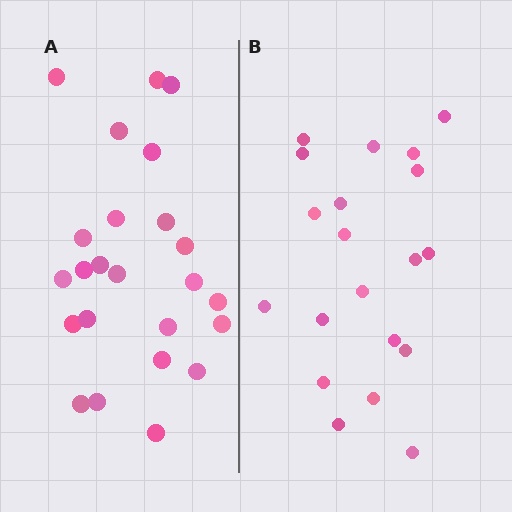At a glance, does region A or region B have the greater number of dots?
Region A (the left region) has more dots.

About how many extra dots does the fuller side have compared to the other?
Region A has about 4 more dots than region B.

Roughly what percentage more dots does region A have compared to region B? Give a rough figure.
About 20% more.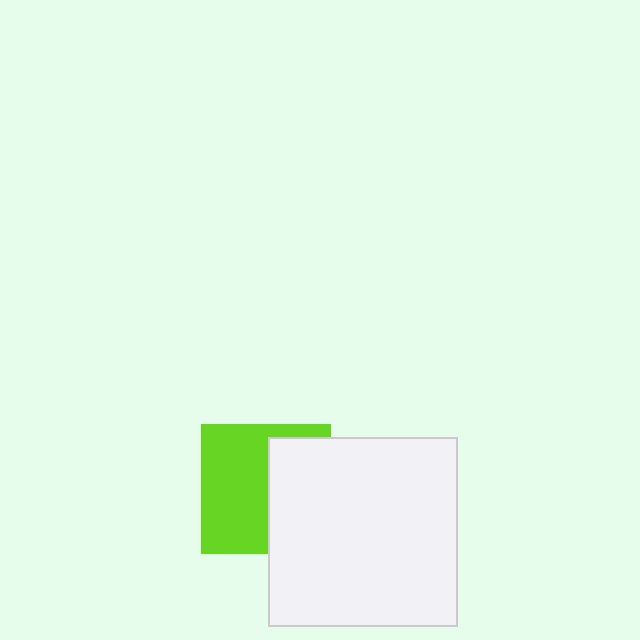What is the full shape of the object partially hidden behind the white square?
The partially hidden object is a lime square.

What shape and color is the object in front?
The object in front is a white square.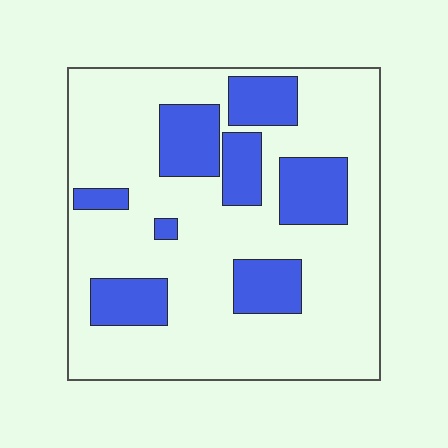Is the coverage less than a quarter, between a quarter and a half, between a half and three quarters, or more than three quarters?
Between a quarter and a half.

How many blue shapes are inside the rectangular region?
8.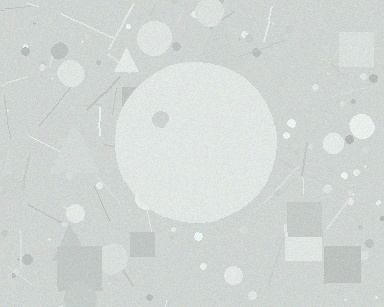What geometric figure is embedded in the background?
A circle is embedded in the background.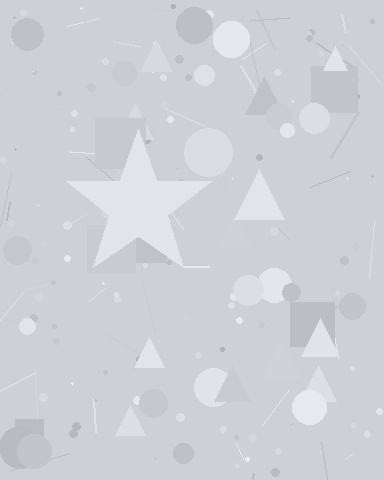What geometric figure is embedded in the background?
A star is embedded in the background.